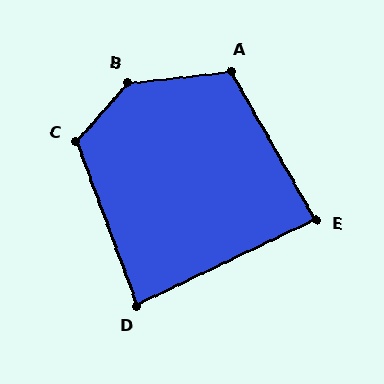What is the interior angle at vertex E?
Approximately 86 degrees (approximately right).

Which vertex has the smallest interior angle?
D, at approximately 85 degrees.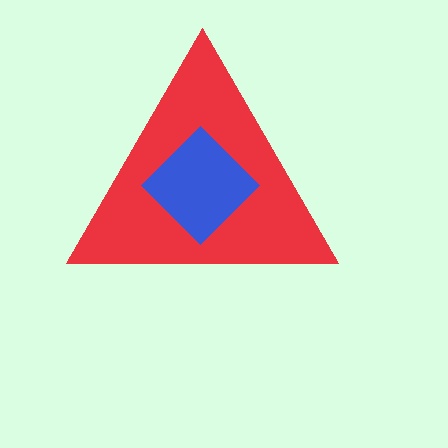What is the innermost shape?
The blue diamond.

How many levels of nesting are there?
2.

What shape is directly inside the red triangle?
The blue diamond.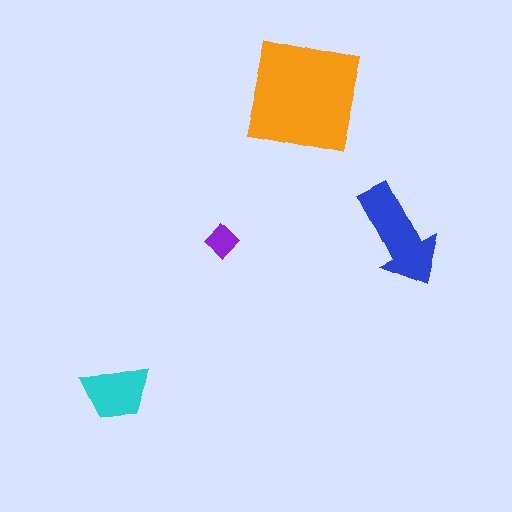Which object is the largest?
The orange square.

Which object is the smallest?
The purple diamond.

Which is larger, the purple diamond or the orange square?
The orange square.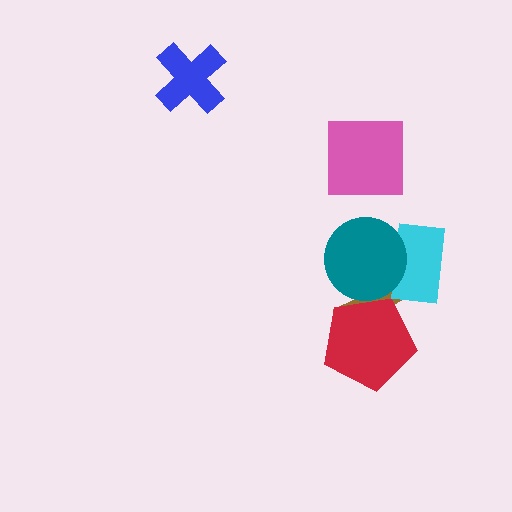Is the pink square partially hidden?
No, no other shape covers it.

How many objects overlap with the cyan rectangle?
2 objects overlap with the cyan rectangle.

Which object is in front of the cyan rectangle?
The teal circle is in front of the cyan rectangle.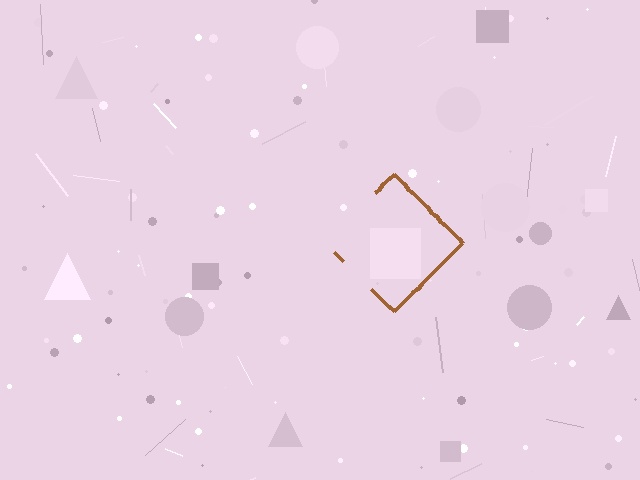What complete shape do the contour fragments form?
The contour fragments form a diamond.